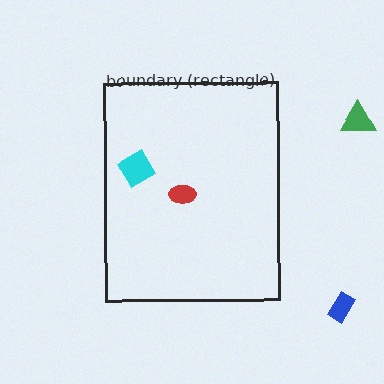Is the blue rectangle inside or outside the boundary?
Outside.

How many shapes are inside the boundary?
2 inside, 2 outside.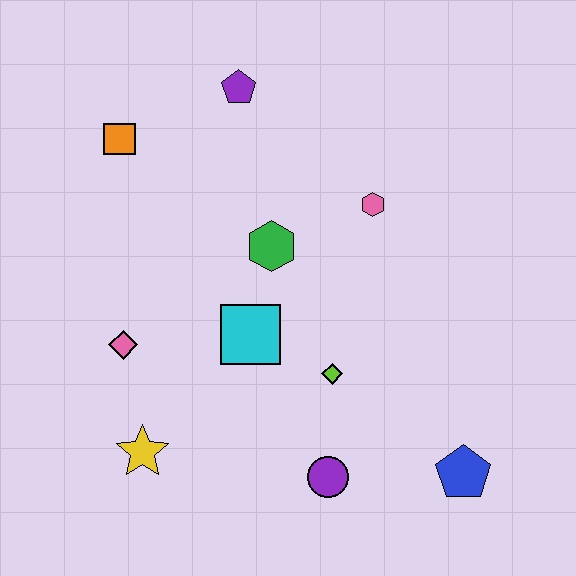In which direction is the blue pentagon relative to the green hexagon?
The blue pentagon is below the green hexagon.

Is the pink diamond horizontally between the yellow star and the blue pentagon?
No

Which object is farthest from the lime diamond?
The orange square is farthest from the lime diamond.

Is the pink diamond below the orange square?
Yes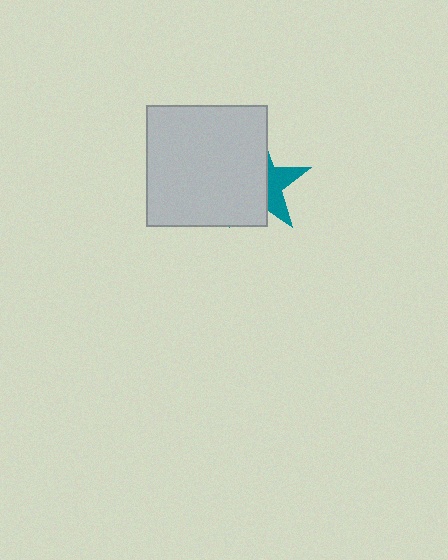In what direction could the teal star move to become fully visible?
The teal star could move right. That would shift it out from behind the light gray square entirely.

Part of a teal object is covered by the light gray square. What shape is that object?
It is a star.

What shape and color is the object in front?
The object in front is a light gray square.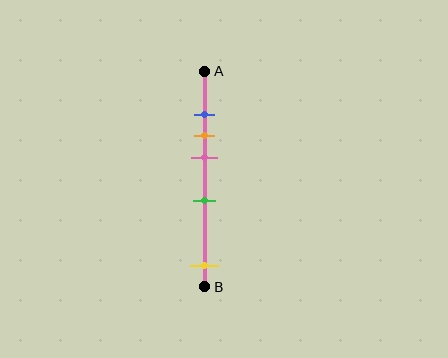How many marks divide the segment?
There are 5 marks dividing the segment.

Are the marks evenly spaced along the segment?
No, the marks are not evenly spaced.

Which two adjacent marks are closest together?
The blue and orange marks are the closest adjacent pair.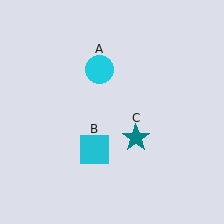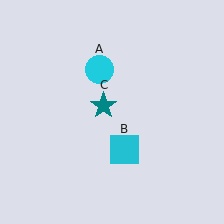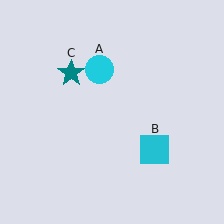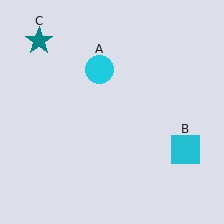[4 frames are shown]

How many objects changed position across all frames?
2 objects changed position: cyan square (object B), teal star (object C).